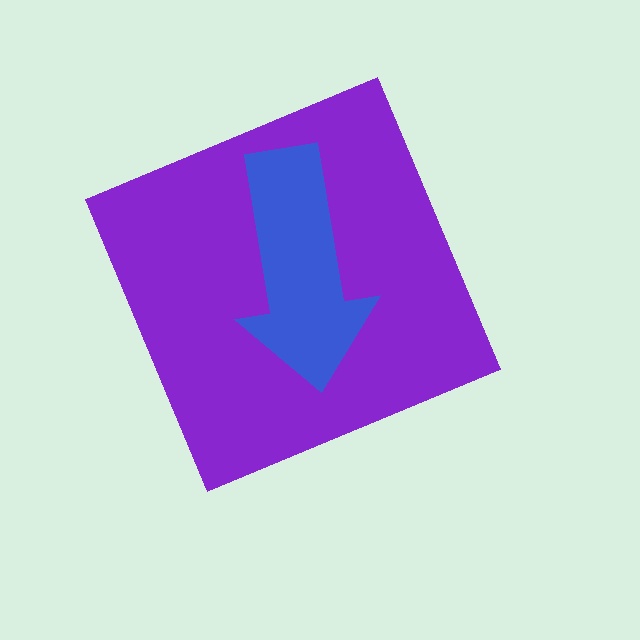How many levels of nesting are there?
2.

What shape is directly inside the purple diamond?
The blue arrow.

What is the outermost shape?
The purple diamond.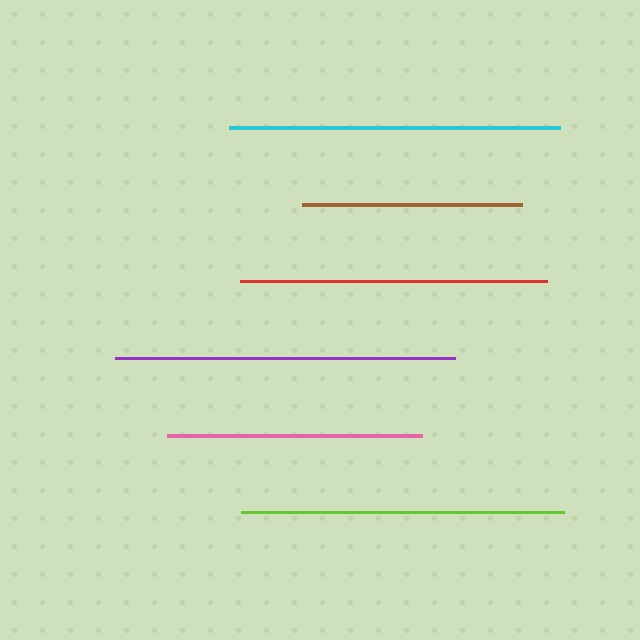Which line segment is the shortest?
The brown line is the shortest at approximately 220 pixels.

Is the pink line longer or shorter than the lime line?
The lime line is longer than the pink line.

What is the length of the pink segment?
The pink segment is approximately 256 pixels long.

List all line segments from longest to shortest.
From longest to shortest: purple, cyan, lime, red, pink, brown.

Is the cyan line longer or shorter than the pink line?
The cyan line is longer than the pink line.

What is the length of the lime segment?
The lime segment is approximately 323 pixels long.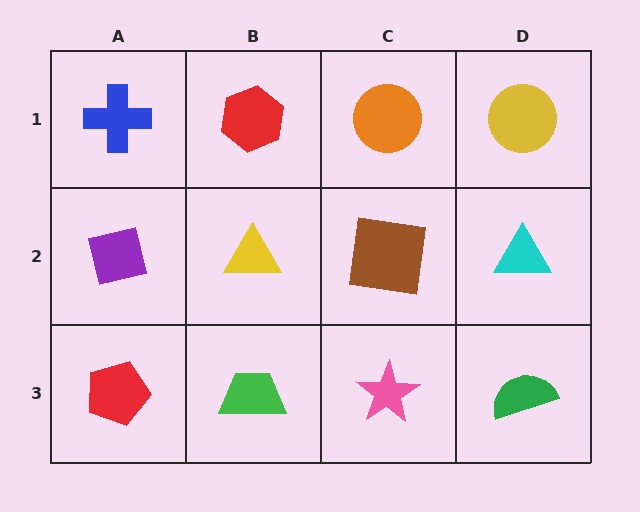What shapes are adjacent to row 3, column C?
A brown square (row 2, column C), a green trapezoid (row 3, column B), a green semicircle (row 3, column D).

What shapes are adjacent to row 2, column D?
A yellow circle (row 1, column D), a green semicircle (row 3, column D), a brown square (row 2, column C).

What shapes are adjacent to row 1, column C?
A brown square (row 2, column C), a red hexagon (row 1, column B), a yellow circle (row 1, column D).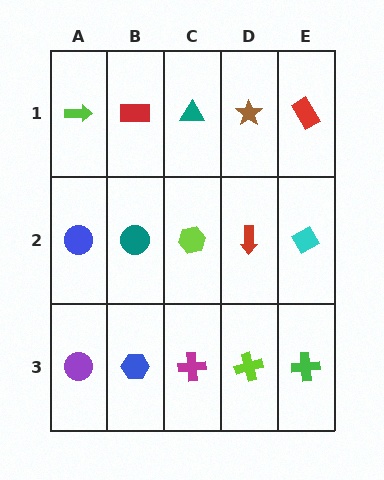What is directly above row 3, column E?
A cyan diamond.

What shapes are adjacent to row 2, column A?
A lime arrow (row 1, column A), a purple circle (row 3, column A), a teal circle (row 2, column B).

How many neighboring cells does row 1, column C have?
3.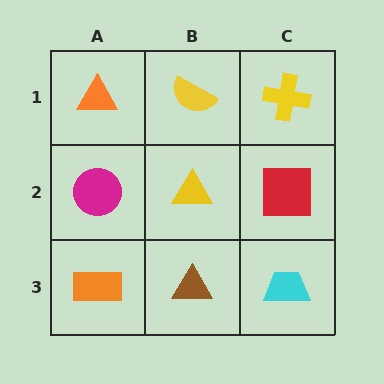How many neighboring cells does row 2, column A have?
3.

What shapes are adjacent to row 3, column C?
A red square (row 2, column C), a brown triangle (row 3, column B).